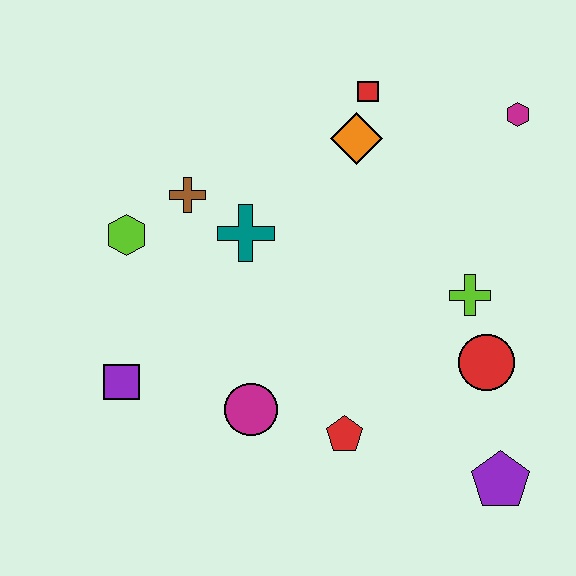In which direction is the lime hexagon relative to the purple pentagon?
The lime hexagon is to the left of the purple pentagon.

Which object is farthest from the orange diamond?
The purple pentagon is farthest from the orange diamond.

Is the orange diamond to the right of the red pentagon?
Yes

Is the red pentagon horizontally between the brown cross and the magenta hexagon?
Yes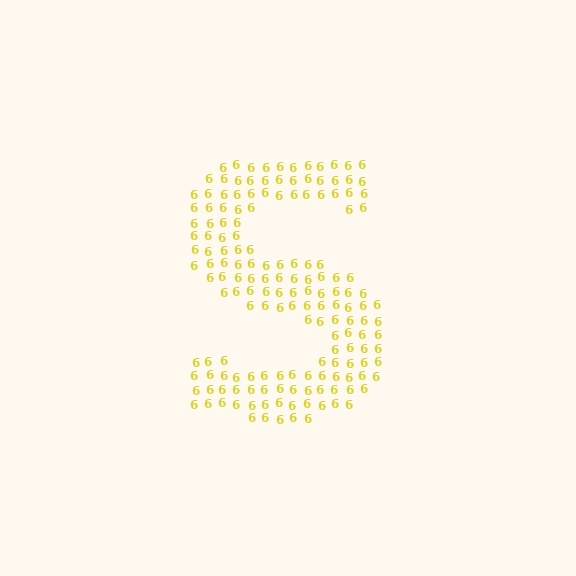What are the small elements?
The small elements are digit 6's.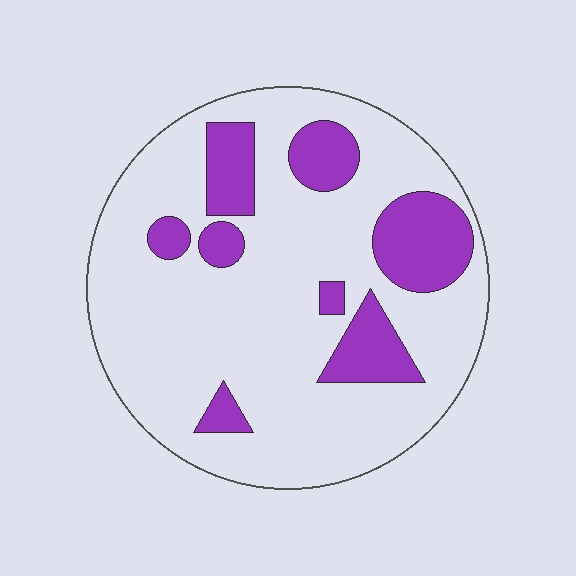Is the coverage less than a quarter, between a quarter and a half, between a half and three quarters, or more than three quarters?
Less than a quarter.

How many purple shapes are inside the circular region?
8.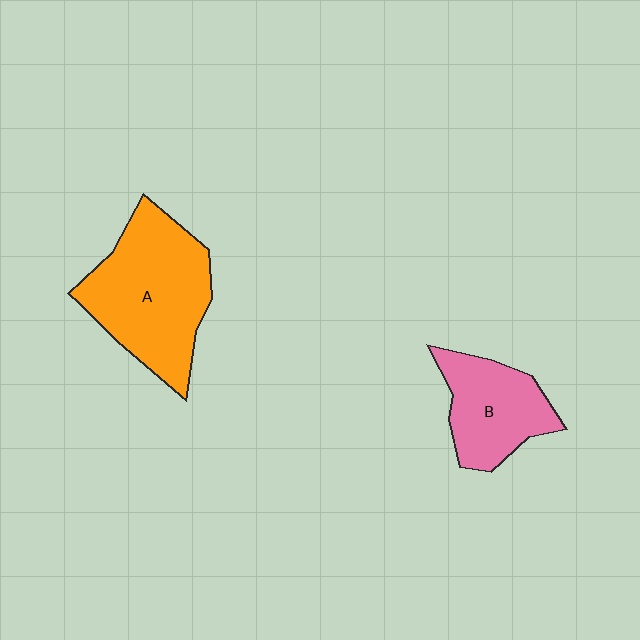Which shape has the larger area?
Shape A (orange).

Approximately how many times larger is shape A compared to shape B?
Approximately 1.6 times.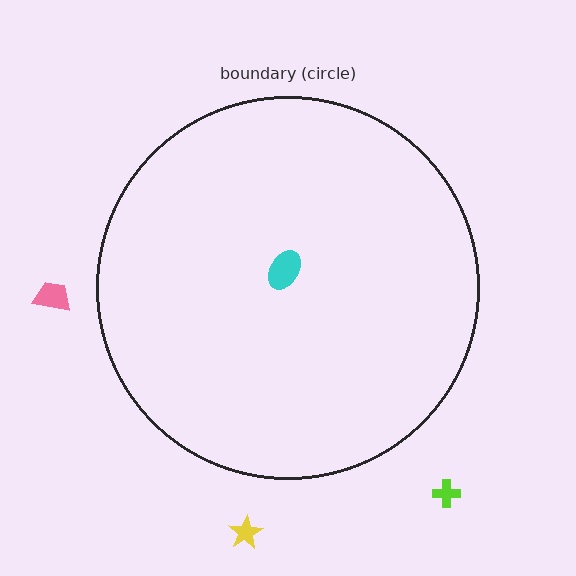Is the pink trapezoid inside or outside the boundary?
Outside.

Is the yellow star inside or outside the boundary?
Outside.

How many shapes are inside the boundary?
1 inside, 3 outside.